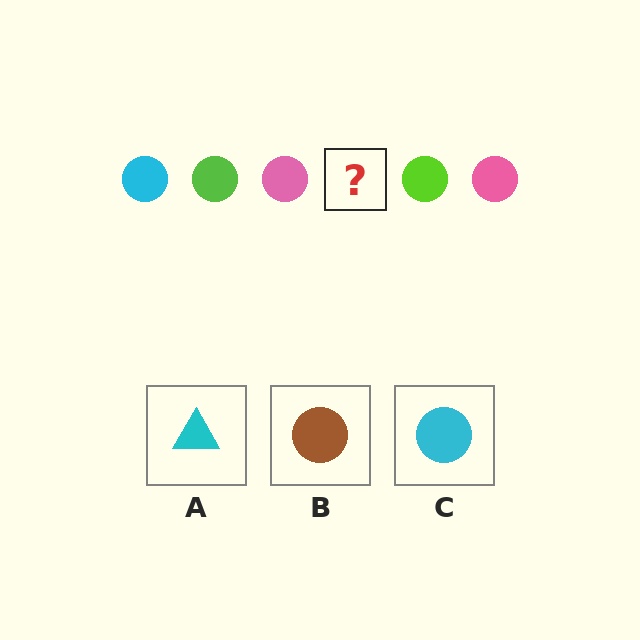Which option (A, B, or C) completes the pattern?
C.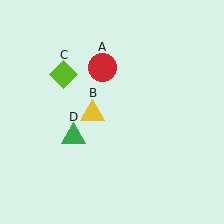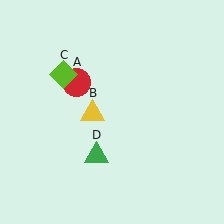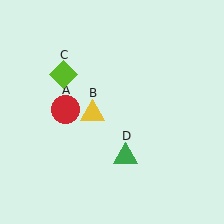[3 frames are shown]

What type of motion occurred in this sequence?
The red circle (object A), green triangle (object D) rotated counterclockwise around the center of the scene.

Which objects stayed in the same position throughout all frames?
Yellow triangle (object B) and lime diamond (object C) remained stationary.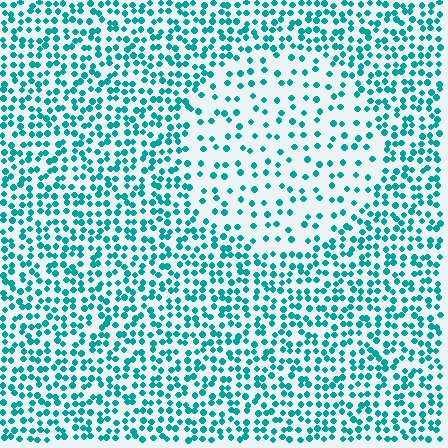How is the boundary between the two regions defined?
The boundary is defined by a change in element density (approximately 2.2x ratio). All elements are the same color, size, and shape.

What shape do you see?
I see a circle.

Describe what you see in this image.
The image contains small teal elements arranged at two different densities. A circle-shaped region is visible where the elements are less densely packed than the surrounding area.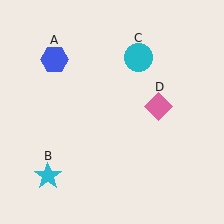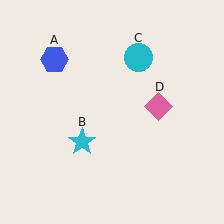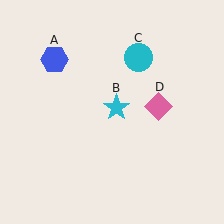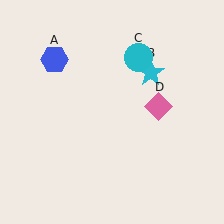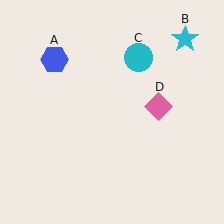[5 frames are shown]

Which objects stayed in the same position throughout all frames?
Blue hexagon (object A) and cyan circle (object C) and pink diamond (object D) remained stationary.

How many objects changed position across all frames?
1 object changed position: cyan star (object B).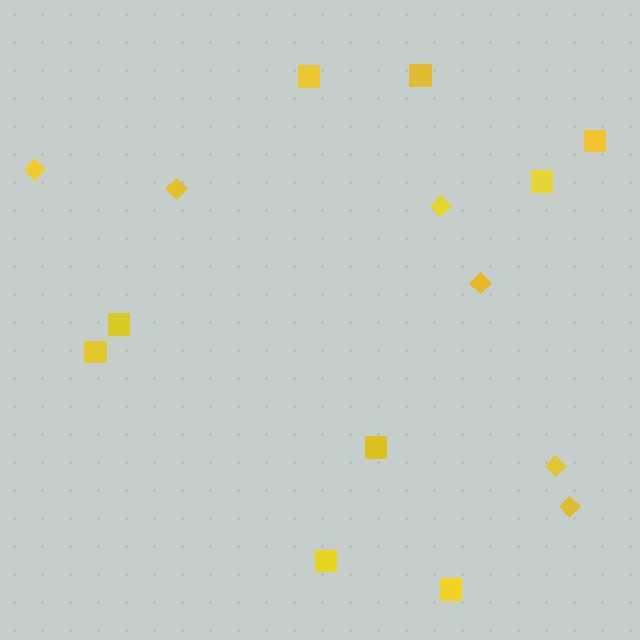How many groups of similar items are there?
There are 2 groups: one group of diamonds (6) and one group of squares (9).